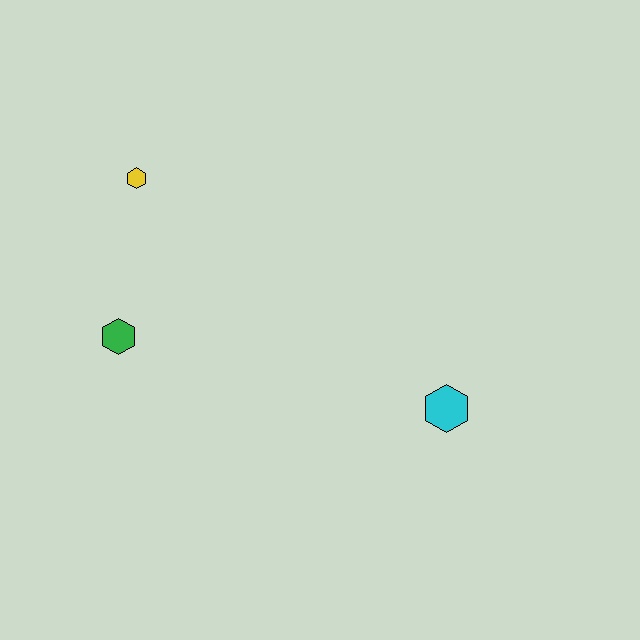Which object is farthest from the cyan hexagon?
The yellow hexagon is farthest from the cyan hexagon.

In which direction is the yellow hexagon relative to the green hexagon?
The yellow hexagon is above the green hexagon.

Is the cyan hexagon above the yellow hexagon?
No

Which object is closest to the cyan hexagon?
The green hexagon is closest to the cyan hexagon.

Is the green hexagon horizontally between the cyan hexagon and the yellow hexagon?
No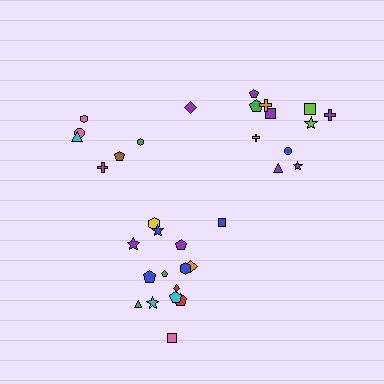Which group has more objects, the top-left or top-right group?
The top-right group.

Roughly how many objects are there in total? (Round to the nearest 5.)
Roughly 35 objects in total.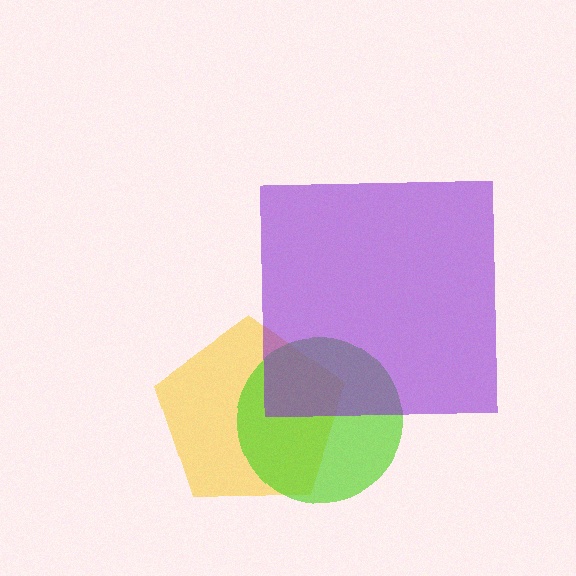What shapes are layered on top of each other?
The layered shapes are: a yellow pentagon, a lime circle, a purple square.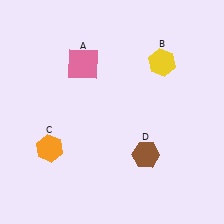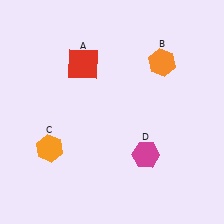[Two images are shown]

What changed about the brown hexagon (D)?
In Image 1, D is brown. In Image 2, it changed to magenta.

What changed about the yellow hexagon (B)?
In Image 1, B is yellow. In Image 2, it changed to orange.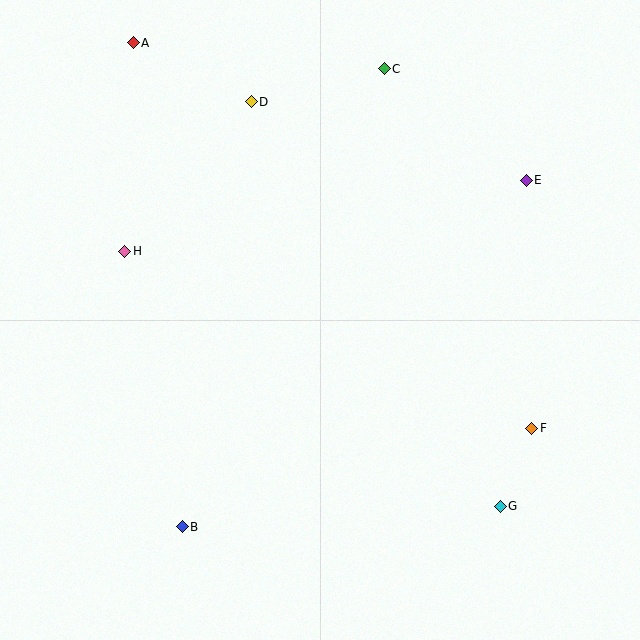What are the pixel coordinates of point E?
Point E is at (526, 180).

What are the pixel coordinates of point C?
Point C is at (384, 69).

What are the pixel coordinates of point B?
Point B is at (182, 527).